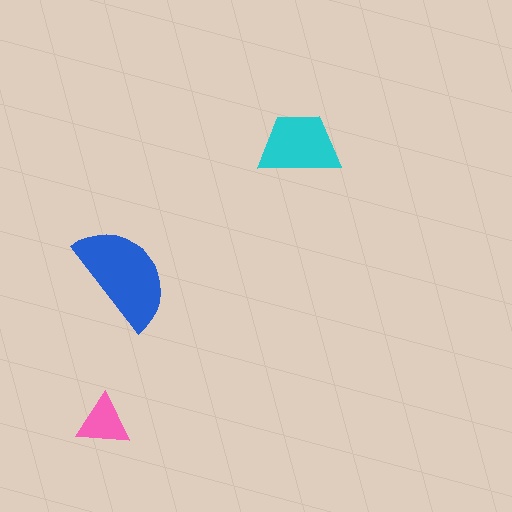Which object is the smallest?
The pink triangle.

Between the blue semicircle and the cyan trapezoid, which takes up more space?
The blue semicircle.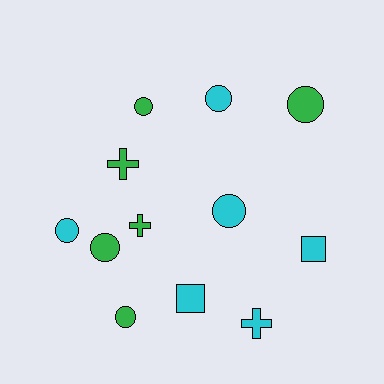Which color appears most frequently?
Green, with 6 objects.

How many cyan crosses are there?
There is 1 cyan cross.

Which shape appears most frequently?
Circle, with 7 objects.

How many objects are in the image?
There are 12 objects.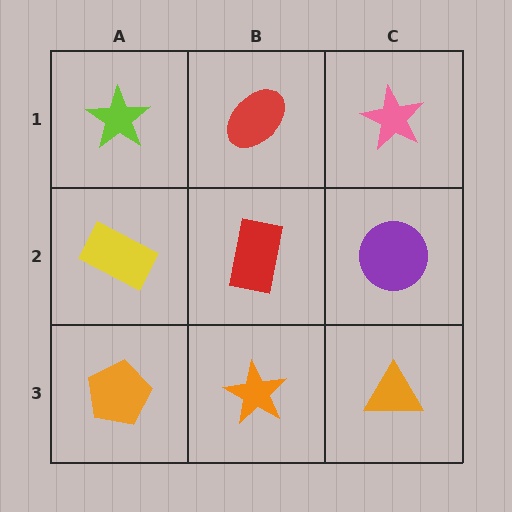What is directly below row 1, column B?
A red rectangle.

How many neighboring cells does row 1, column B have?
3.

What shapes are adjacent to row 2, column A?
A lime star (row 1, column A), an orange pentagon (row 3, column A), a red rectangle (row 2, column B).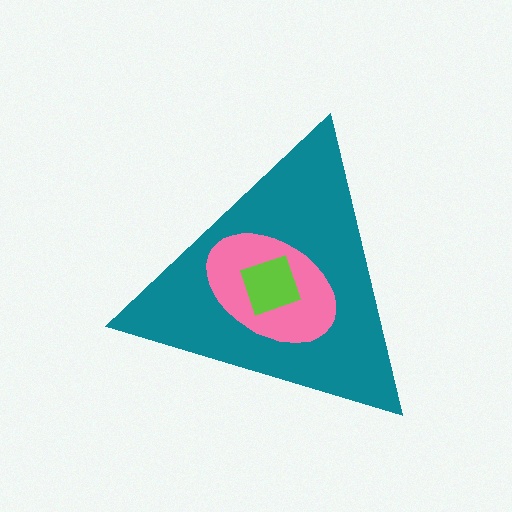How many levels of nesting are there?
3.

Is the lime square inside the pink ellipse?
Yes.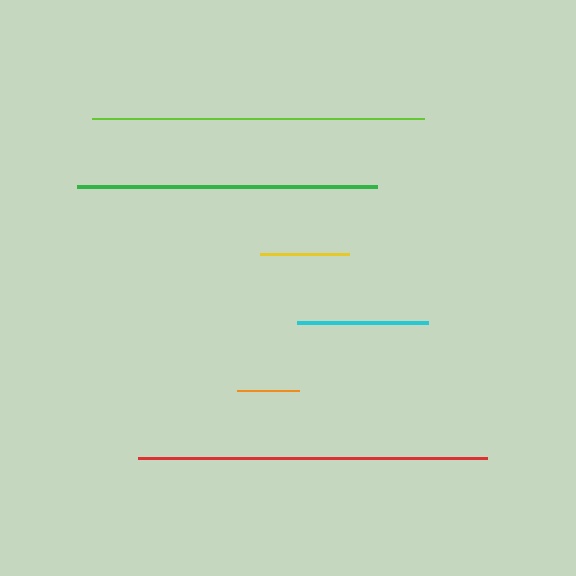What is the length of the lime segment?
The lime segment is approximately 332 pixels long.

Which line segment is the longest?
The red line is the longest at approximately 350 pixels.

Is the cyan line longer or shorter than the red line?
The red line is longer than the cyan line.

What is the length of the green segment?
The green segment is approximately 300 pixels long.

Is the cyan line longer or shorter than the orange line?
The cyan line is longer than the orange line.